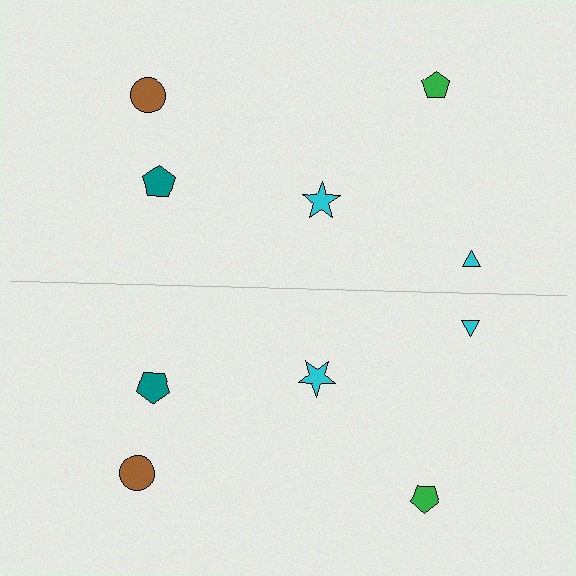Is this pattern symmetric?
Yes, this pattern has bilateral (reflection) symmetry.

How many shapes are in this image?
There are 10 shapes in this image.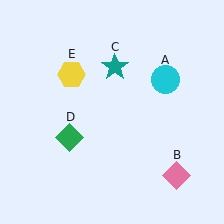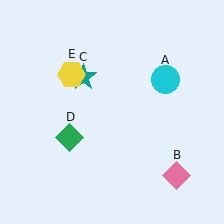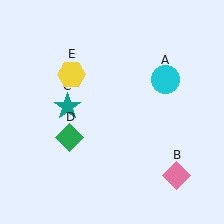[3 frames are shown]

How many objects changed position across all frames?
1 object changed position: teal star (object C).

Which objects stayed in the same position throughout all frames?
Cyan circle (object A) and pink diamond (object B) and green diamond (object D) and yellow hexagon (object E) remained stationary.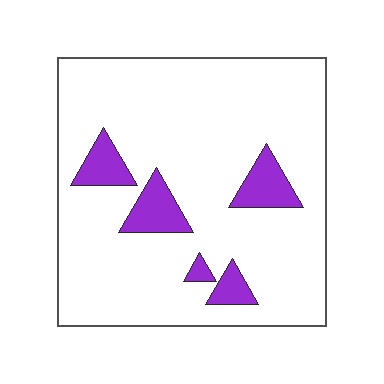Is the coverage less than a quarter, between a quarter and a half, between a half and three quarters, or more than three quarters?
Less than a quarter.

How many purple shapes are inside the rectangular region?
5.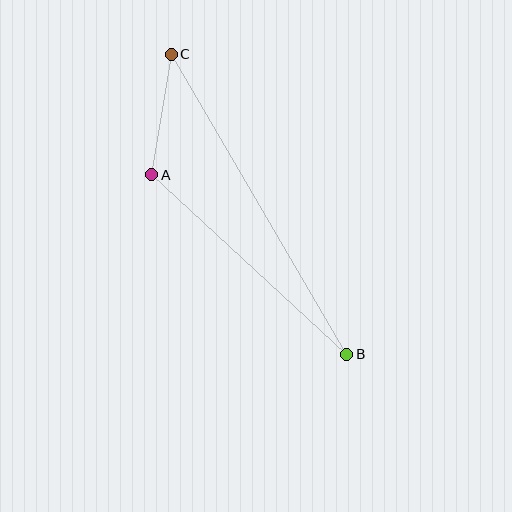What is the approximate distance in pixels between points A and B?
The distance between A and B is approximately 265 pixels.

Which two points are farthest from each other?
Points B and C are farthest from each other.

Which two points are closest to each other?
Points A and C are closest to each other.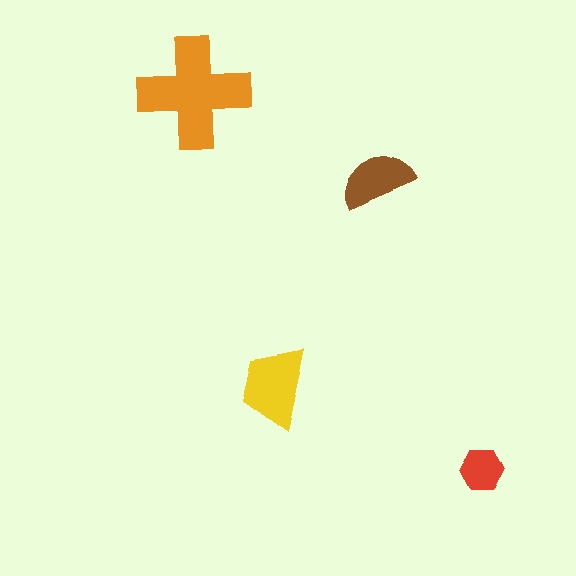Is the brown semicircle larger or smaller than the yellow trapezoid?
Smaller.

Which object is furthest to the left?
The orange cross is leftmost.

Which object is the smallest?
The red hexagon.